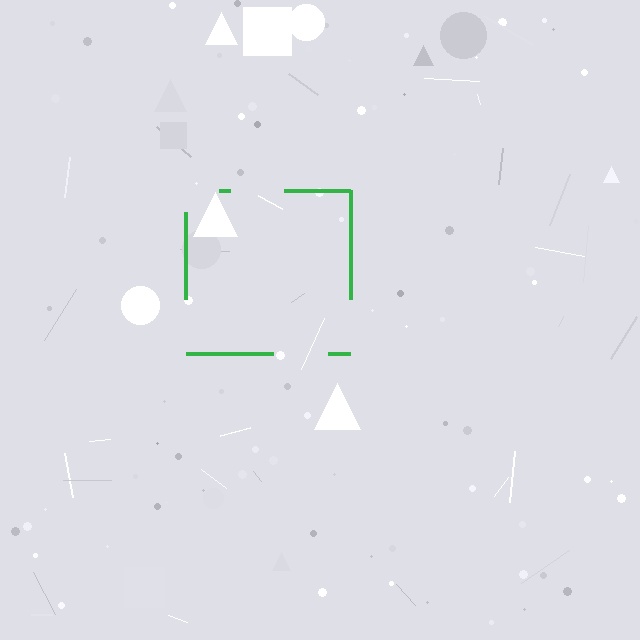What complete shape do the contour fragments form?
The contour fragments form a square.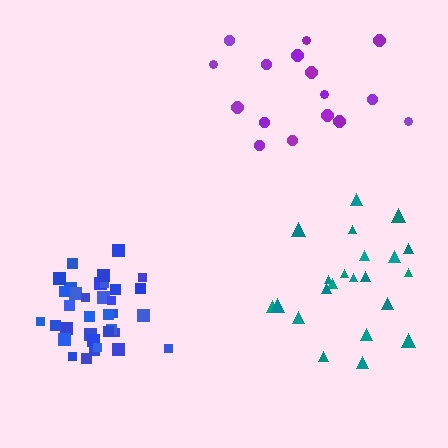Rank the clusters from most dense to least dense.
blue, purple, teal.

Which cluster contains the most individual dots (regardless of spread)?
Blue (35).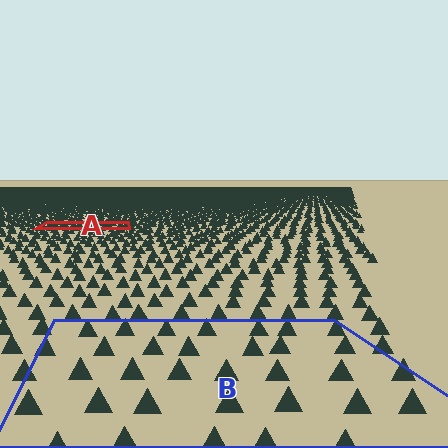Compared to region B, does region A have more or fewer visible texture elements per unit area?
Region A has more texture elements per unit area — they are packed more densely because it is farther away.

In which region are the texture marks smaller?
The texture marks are smaller in region A, because it is farther away.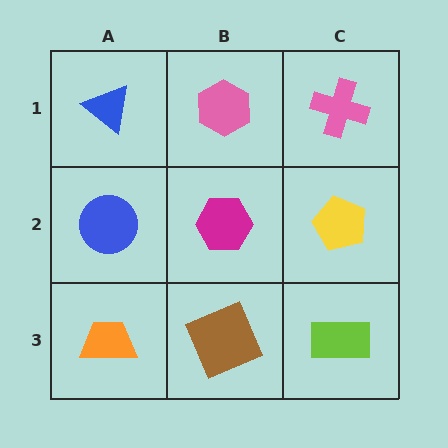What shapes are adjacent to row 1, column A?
A blue circle (row 2, column A), a pink hexagon (row 1, column B).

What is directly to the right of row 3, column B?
A lime rectangle.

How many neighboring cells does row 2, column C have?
3.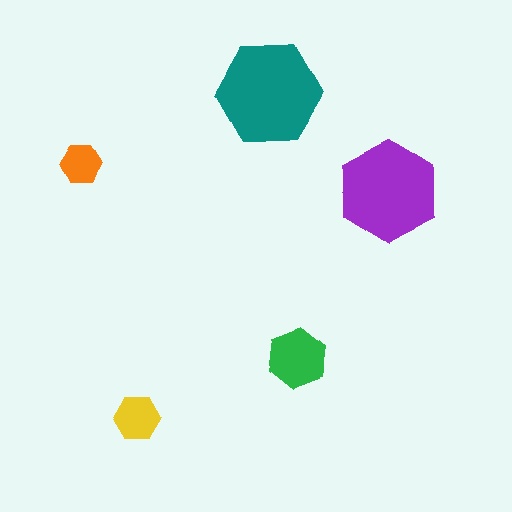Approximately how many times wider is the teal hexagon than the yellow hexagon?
About 2.5 times wider.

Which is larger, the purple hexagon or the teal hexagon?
The teal one.